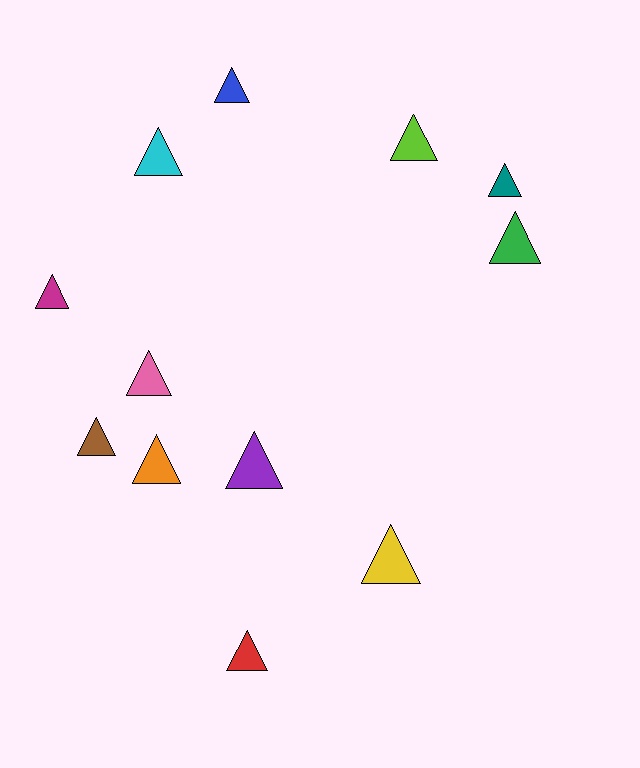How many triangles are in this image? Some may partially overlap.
There are 12 triangles.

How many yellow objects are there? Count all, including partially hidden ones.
There is 1 yellow object.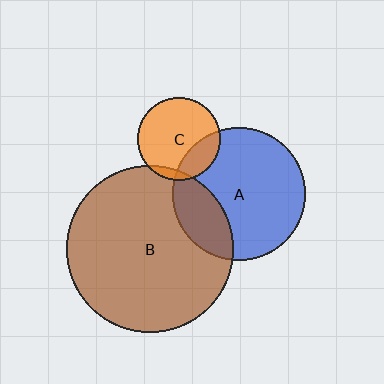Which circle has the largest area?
Circle B (brown).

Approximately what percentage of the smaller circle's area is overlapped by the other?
Approximately 20%.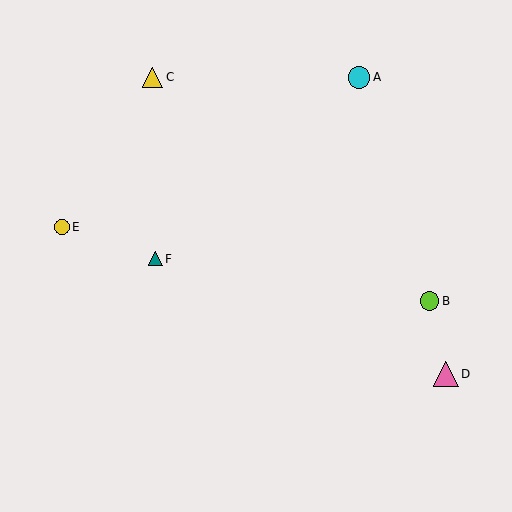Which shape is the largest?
The pink triangle (labeled D) is the largest.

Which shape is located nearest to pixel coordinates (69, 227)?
The yellow circle (labeled E) at (62, 227) is nearest to that location.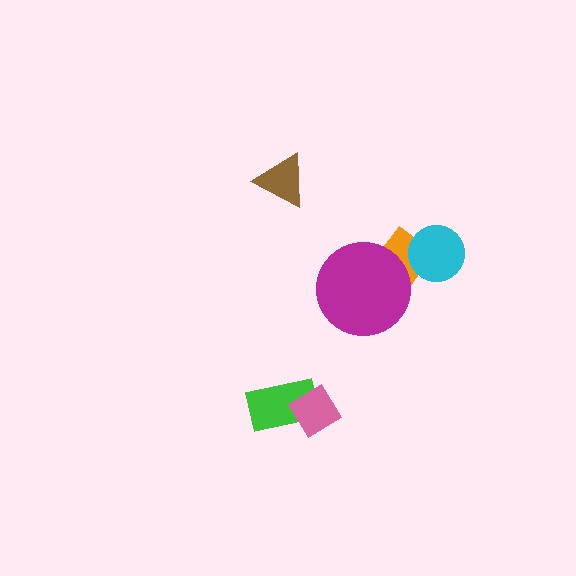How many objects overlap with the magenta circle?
1 object overlaps with the magenta circle.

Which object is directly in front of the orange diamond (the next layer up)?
The magenta circle is directly in front of the orange diamond.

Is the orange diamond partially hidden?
Yes, it is partially covered by another shape.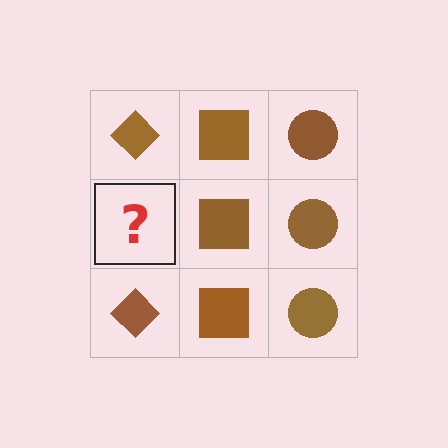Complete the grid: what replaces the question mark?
The question mark should be replaced with a brown diamond.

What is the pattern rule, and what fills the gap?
The rule is that each column has a consistent shape. The gap should be filled with a brown diamond.